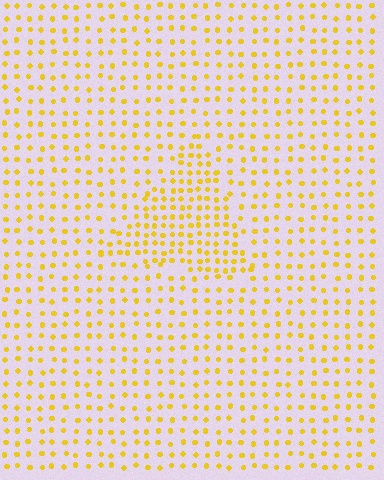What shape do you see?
I see a triangle.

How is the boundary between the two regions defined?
The boundary is defined by a change in element density (approximately 1.8x ratio). All elements are the same color, size, and shape.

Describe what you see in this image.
The image contains small yellow elements arranged at two different densities. A triangle-shaped region is visible where the elements are more densely packed than the surrounding area.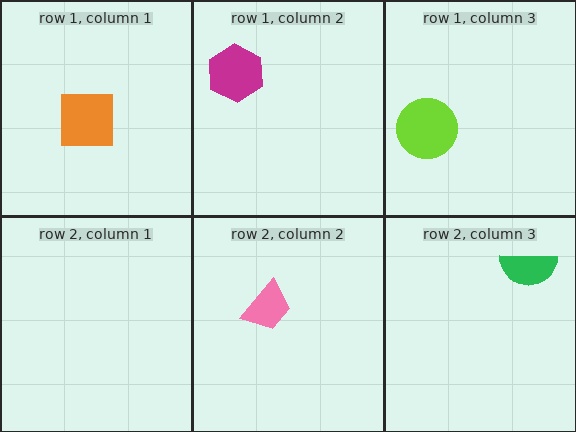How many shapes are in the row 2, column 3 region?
1.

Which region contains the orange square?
The row 1, column 1 region.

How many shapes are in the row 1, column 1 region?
1.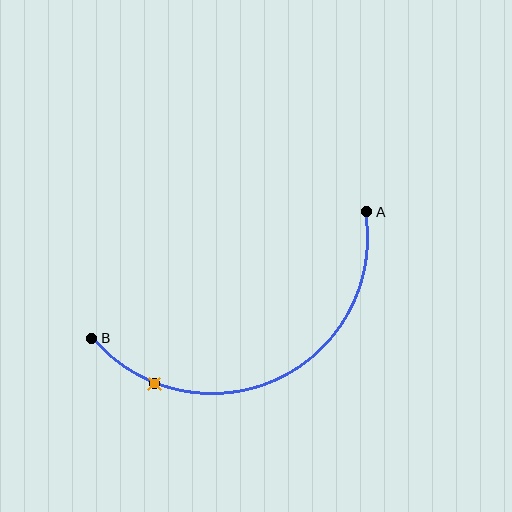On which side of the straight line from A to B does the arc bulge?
The arc bulges below the straight line connecting A and B.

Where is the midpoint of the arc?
The arc midpoint is the point on the curve farthest from the straight line joining A and B. It sits below that line.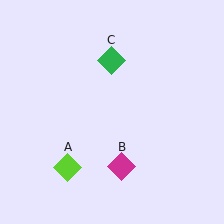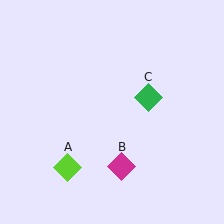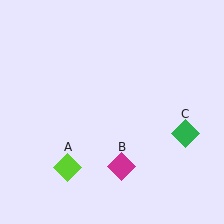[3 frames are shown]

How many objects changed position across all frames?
1 object changed position: green diamond (object C).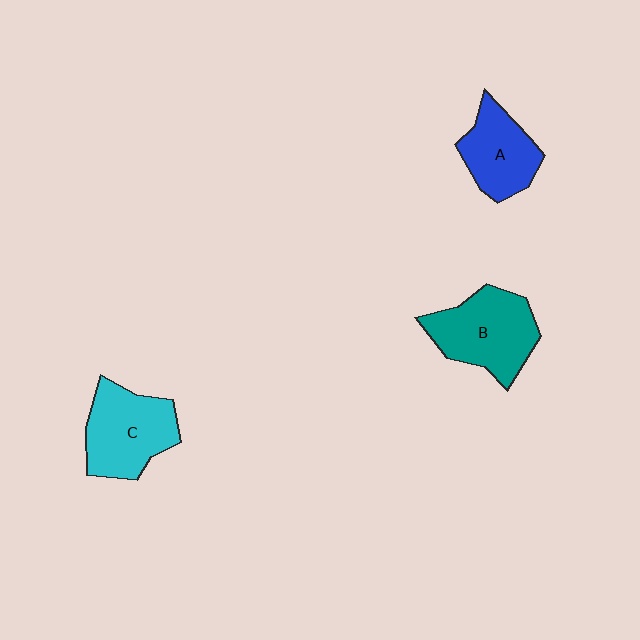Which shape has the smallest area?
Shape A (blue).